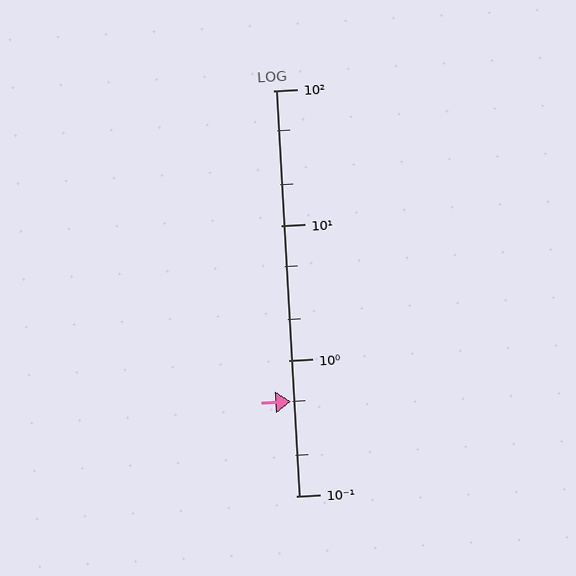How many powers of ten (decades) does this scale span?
The scale spans 3 decades, from 0.1 to 100.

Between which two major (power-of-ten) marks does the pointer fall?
The pointer is between 0.1 and 1.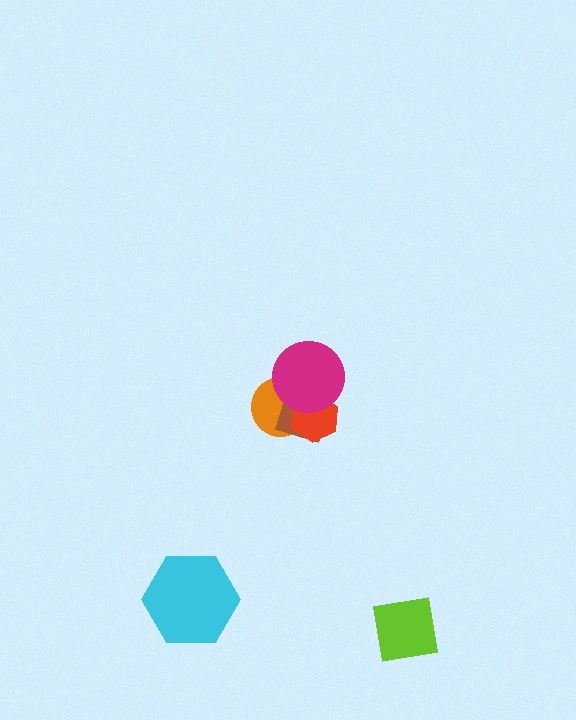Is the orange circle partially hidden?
Yes, it is partially covered by another shape.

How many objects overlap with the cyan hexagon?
0 objects overlap with the cyan hexagon.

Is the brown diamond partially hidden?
Yes, it is partially covered by another shape.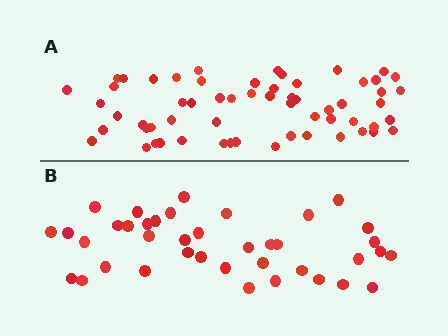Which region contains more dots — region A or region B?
Region A (the top region) has more dots.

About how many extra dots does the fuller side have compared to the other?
Region A has approximately 20 more dots than region B.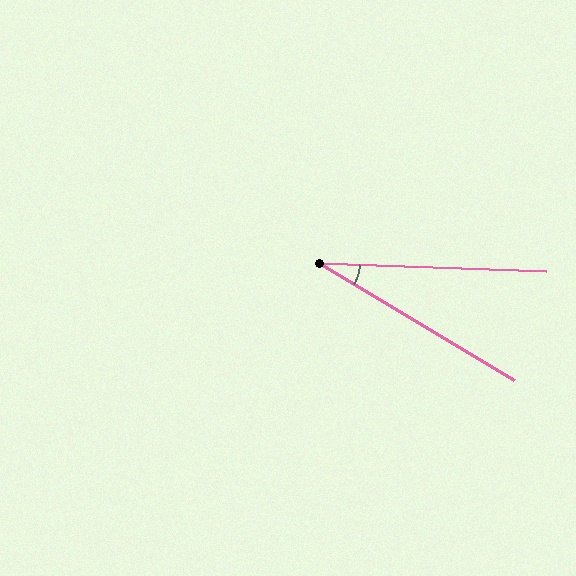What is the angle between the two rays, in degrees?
Approximately 29 degrees.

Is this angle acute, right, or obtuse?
It is acute.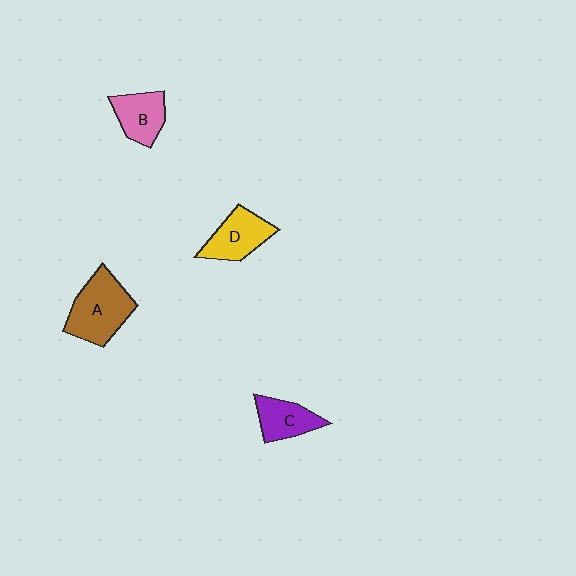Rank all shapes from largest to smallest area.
From largest to smallest: A (brown), D (yellow), B (pink), C (purple).